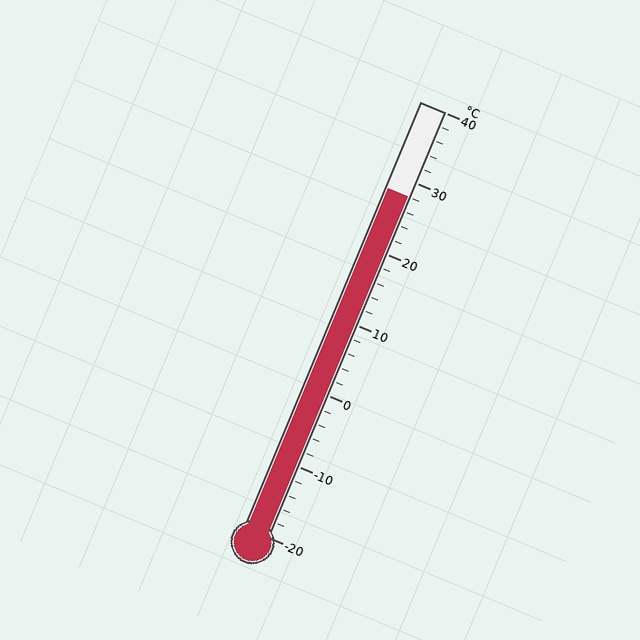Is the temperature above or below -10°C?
The temperature is above -10°C.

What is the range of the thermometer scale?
The thermometer scale ranges from -20°C to 40°C.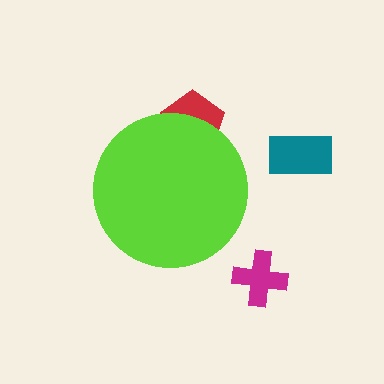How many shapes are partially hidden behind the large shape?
1 shape is partially hidden.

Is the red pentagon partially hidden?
Yes, the red pentagon is partially hidden behind the lime circle.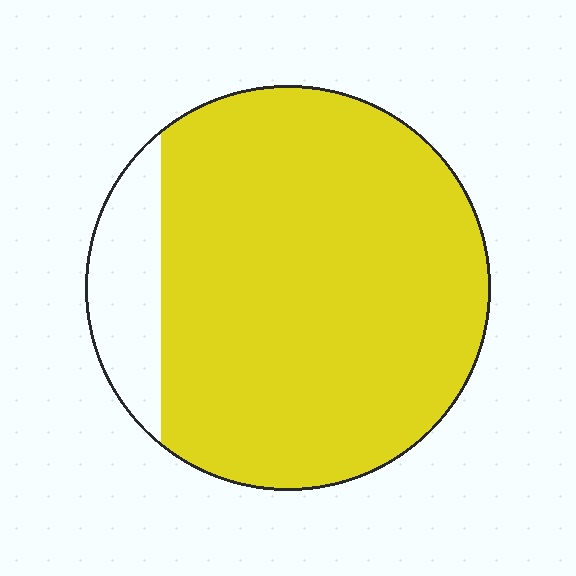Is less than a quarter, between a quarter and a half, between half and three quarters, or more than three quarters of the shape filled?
More than three quarters.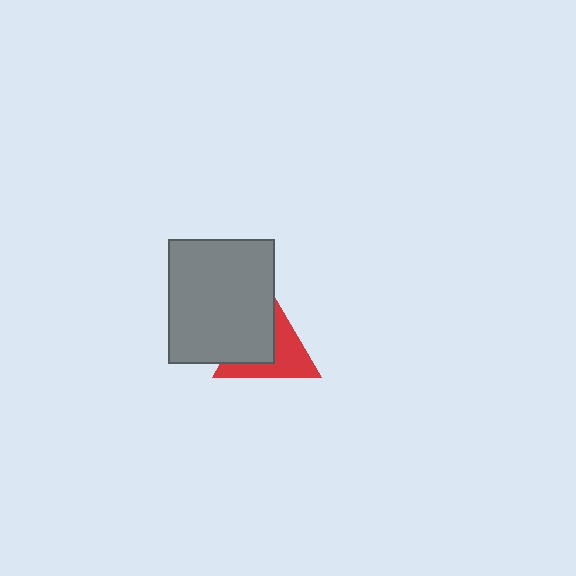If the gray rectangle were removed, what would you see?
You would see the complete red triangle.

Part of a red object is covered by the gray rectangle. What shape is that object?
It is a triangle.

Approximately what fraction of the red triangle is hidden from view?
Roughly 49% of the red triangle is hidden behind the gray rectangle.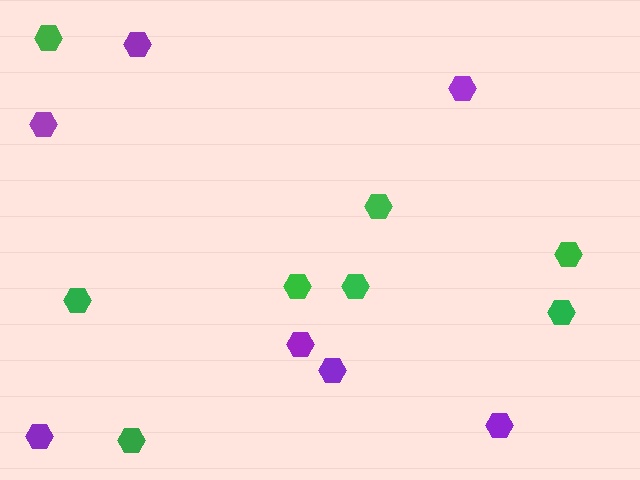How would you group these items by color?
There are 2 groups: one group of purple hexagons (7) and one group of green hexagons (8).